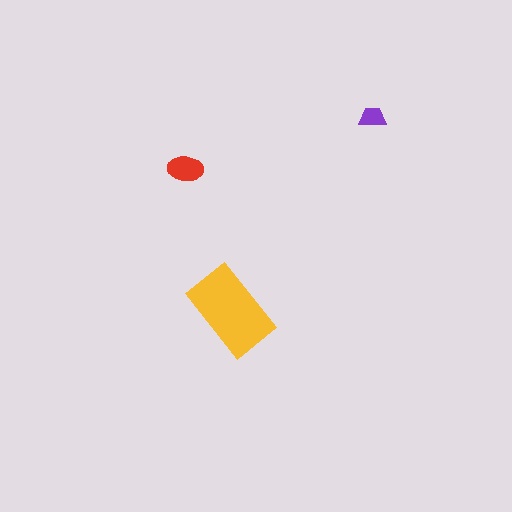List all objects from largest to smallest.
The yellow rectangle, the red ellipse, the purple trapezoid.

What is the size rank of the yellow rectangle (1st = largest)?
1st.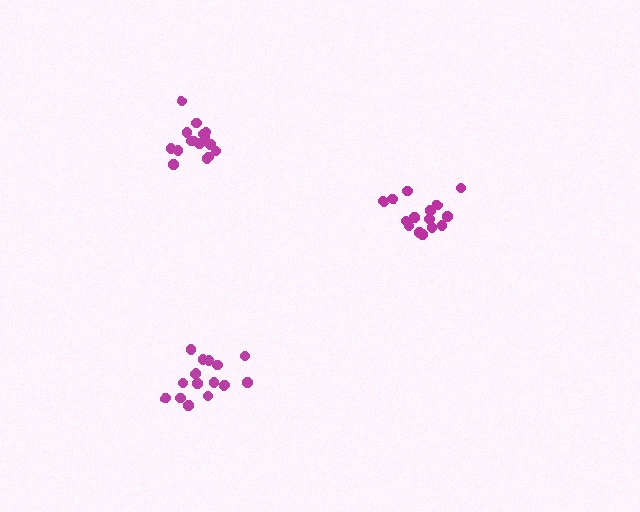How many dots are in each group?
Group 1: 15 dots, Group 2: 16 dots, Group 3: 17 dots (48 total).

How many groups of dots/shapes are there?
There are 3 groups.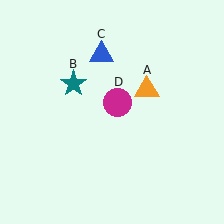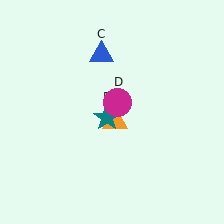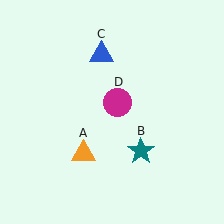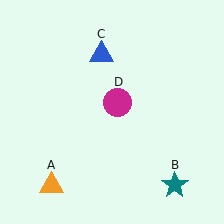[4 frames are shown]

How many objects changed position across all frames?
2 objects changed position: orange triangle (object A), teal star (object B).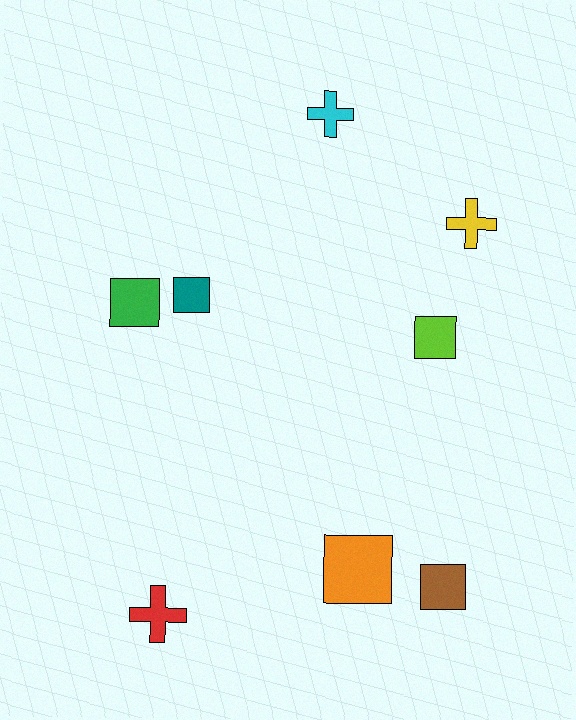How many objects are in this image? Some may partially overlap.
There are 8 objects.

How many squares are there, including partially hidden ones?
There are 5 squares.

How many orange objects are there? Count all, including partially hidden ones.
There is 1 orange object.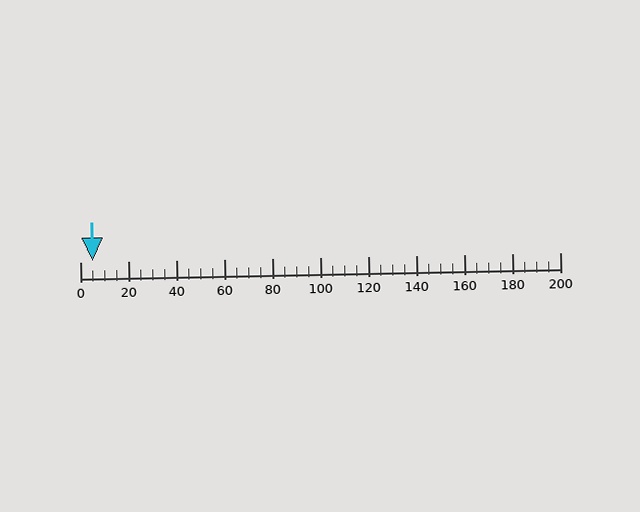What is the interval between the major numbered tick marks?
The major tick marks are spaced 20 units apart.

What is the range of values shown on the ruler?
The ruler shows values from 0 to 200.